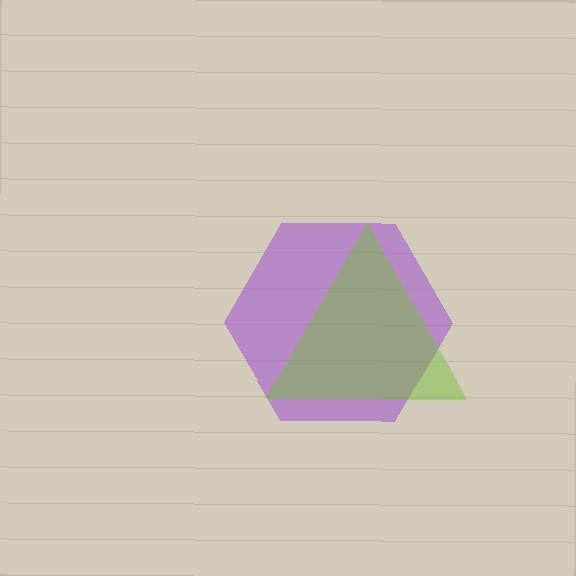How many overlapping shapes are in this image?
There are 2 overlapping shapes in the image.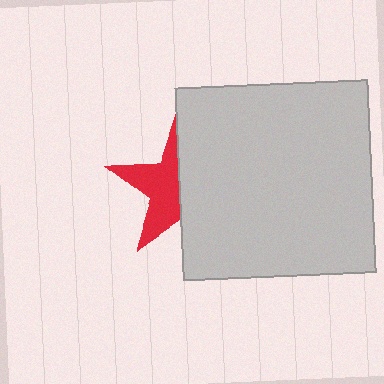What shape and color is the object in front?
The object in front is a light gray square.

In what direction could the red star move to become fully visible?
The red star could move left. That would shift it out from behind the light gray square entirely.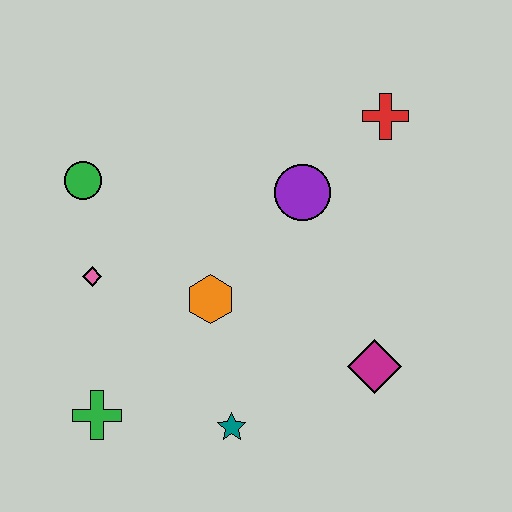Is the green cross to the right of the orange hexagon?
No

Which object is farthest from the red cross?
The green cross is farthest from the red cross.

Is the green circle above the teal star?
Yes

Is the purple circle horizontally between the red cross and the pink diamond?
Yes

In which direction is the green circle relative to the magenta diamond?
The green circle is to the left of the magenta diamond.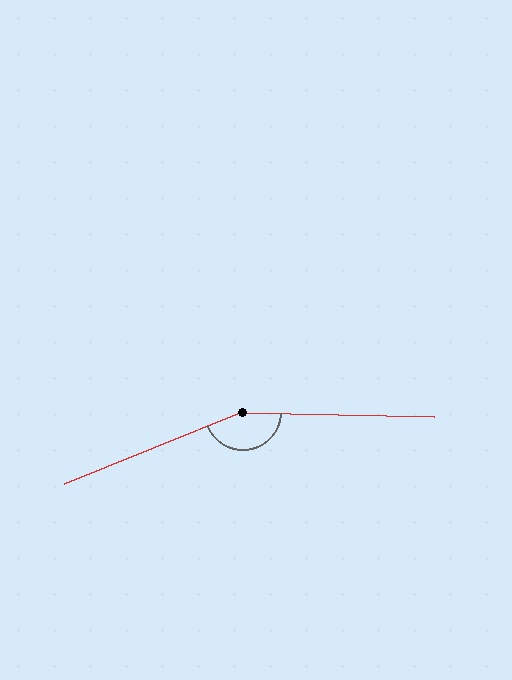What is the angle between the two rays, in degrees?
Approximately 157 degrees.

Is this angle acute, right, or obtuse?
It is obtuse.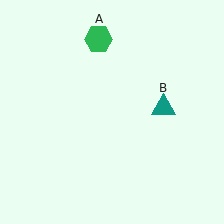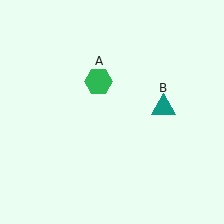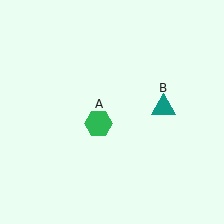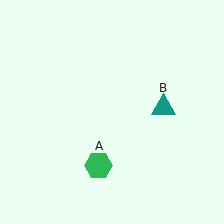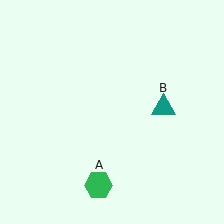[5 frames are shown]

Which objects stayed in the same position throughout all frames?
Teal triangle (object B) remained stationary.